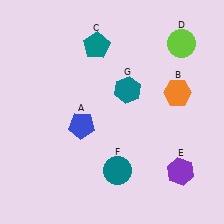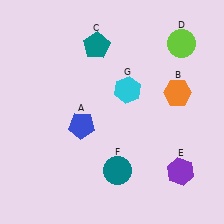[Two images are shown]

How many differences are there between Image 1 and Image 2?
There is 1 difference between the two images.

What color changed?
The hexagon (G) changed from teal in Image 1 to cyan in Image 2.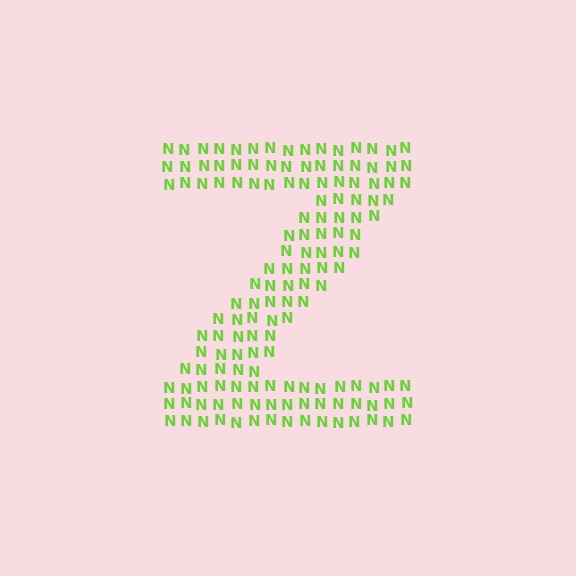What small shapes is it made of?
It is made of small letter N's.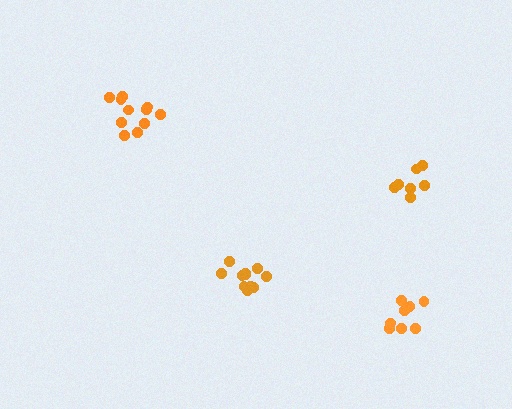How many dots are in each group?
Group 1: 7 dots, Group 2: 11 dots, Group 3: 11 dots, Group 4: 8 dots (37 total).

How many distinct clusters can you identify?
There are 4 distinct clusters.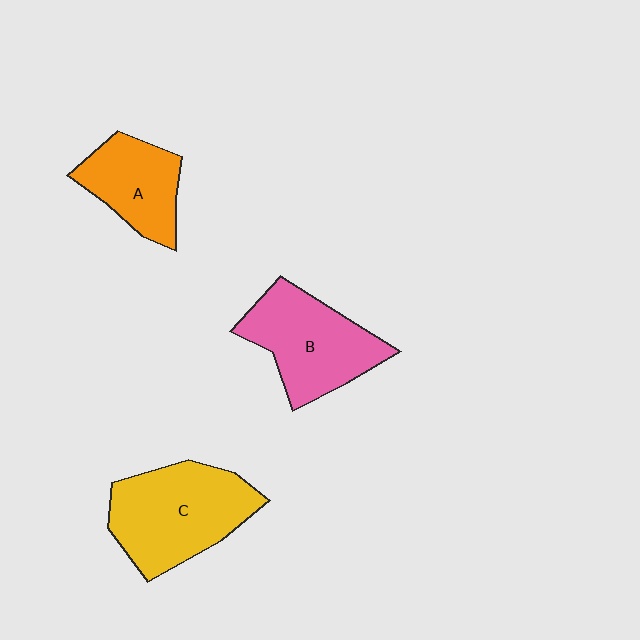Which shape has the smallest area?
Shape A (orange).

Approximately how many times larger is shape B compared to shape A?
Approximately 1.4 times.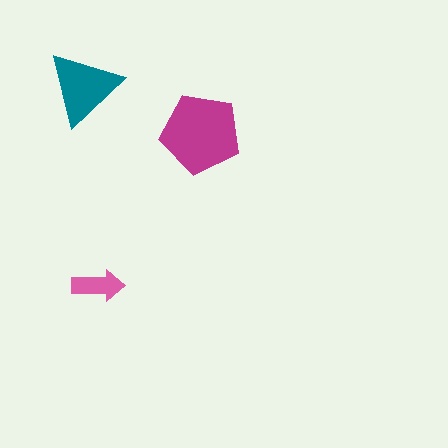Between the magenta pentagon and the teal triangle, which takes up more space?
The magenta pentagon.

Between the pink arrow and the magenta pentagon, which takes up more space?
The magenta pentagon.